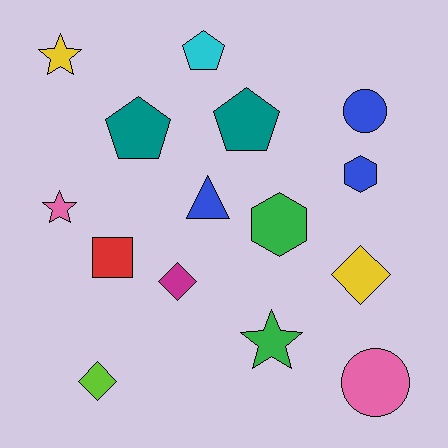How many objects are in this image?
There are 15 objects.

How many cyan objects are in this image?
There is 1 cyan object.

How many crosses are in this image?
There are no crosses.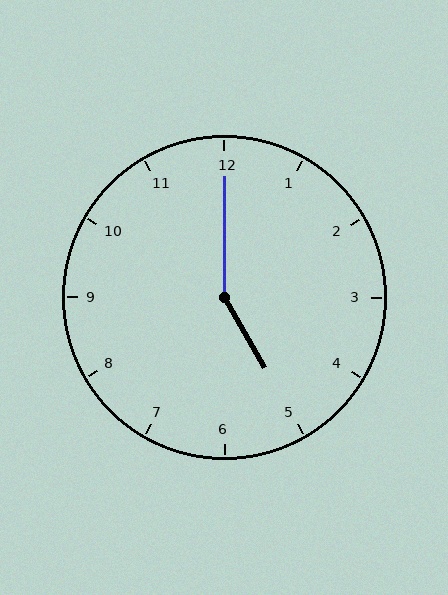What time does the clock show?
5:00.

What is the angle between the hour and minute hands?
Approximately 150 degrees.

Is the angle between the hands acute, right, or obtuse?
It is obtuse.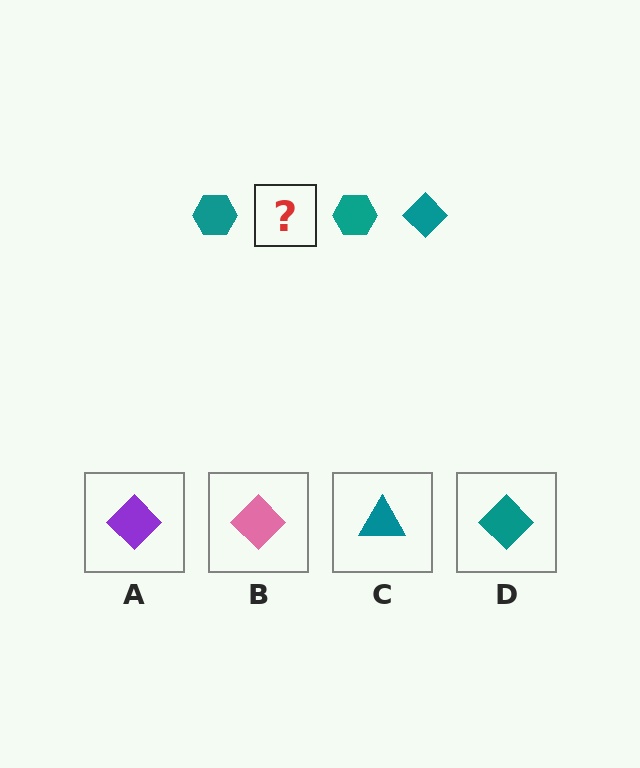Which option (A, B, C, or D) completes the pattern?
D.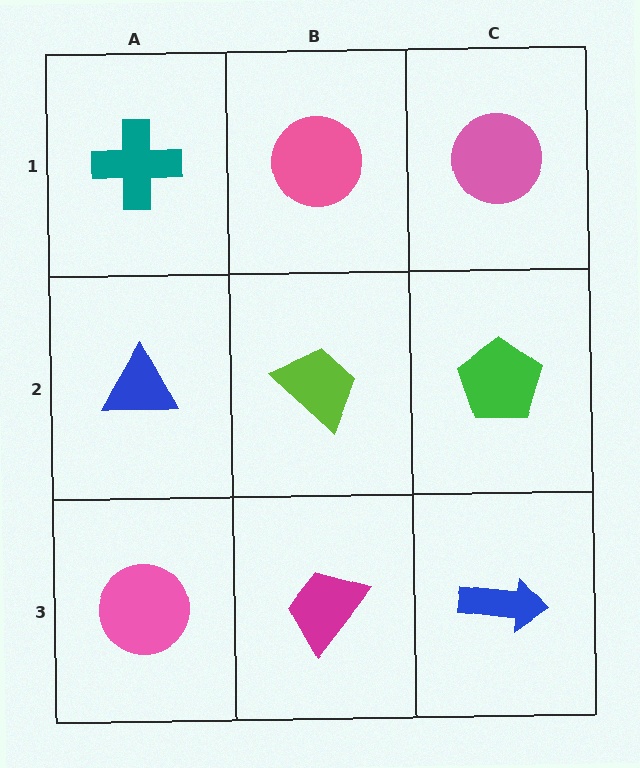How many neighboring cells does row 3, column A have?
2.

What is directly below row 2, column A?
A pink circle.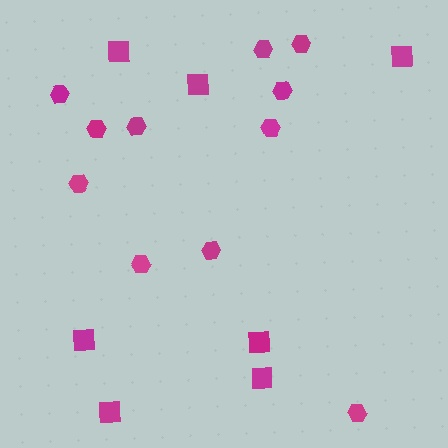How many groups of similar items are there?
There are 2 groups: one group of hexagons (11) and one group of squares (7).